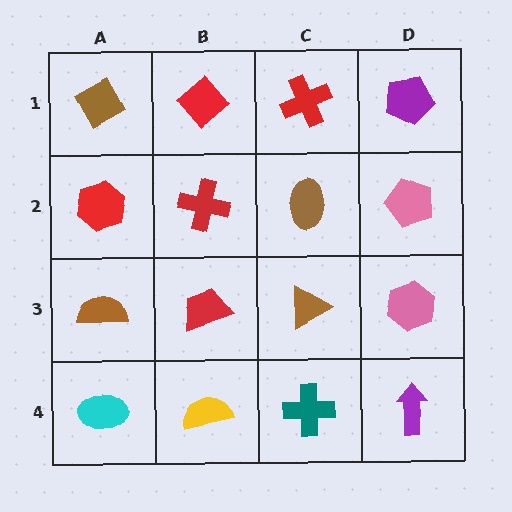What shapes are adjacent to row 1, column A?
A red hexagon (row 2, column A), a red diamond (row 1, column B).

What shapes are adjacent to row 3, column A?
A red hexagon (row 2, column A), a cyan ellipse (row 4, column A), a red trapezoid (row 3, column B).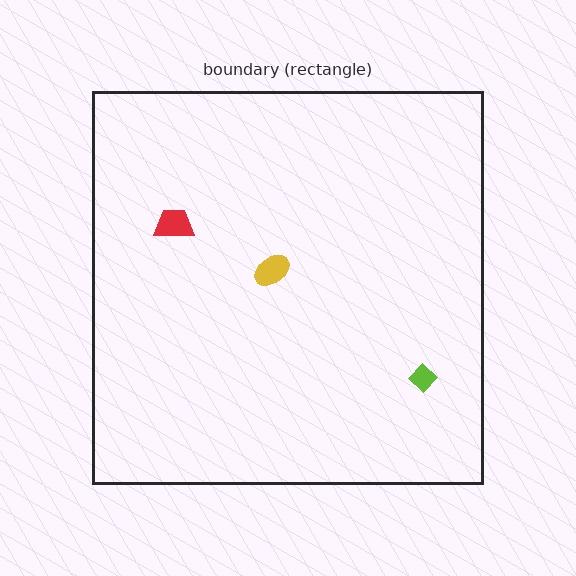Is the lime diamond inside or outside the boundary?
Inside.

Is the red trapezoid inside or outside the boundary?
Inside.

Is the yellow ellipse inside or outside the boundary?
Inside.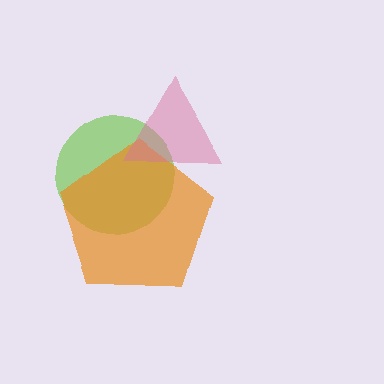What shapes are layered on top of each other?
The layered shapes are: a lime circle, an orange pentagon, a pink triangle.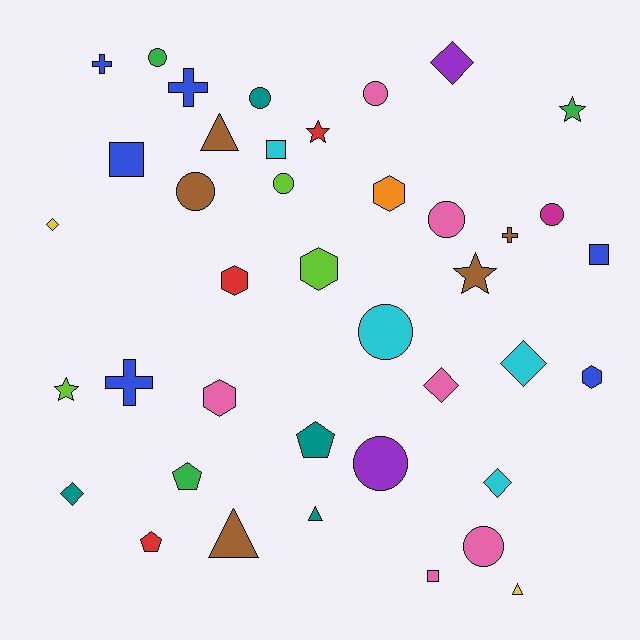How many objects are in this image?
There are 40 objects.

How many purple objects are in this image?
There are 2 purple objects.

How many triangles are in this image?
There are 4 triangles.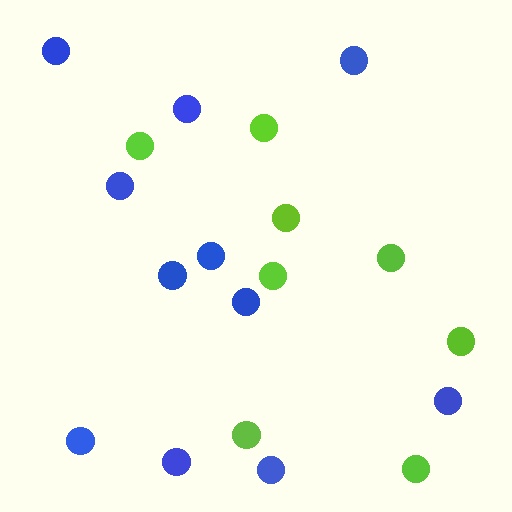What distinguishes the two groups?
There are 2 groups: one group of blue circles (11) and one group of lime circles (8).